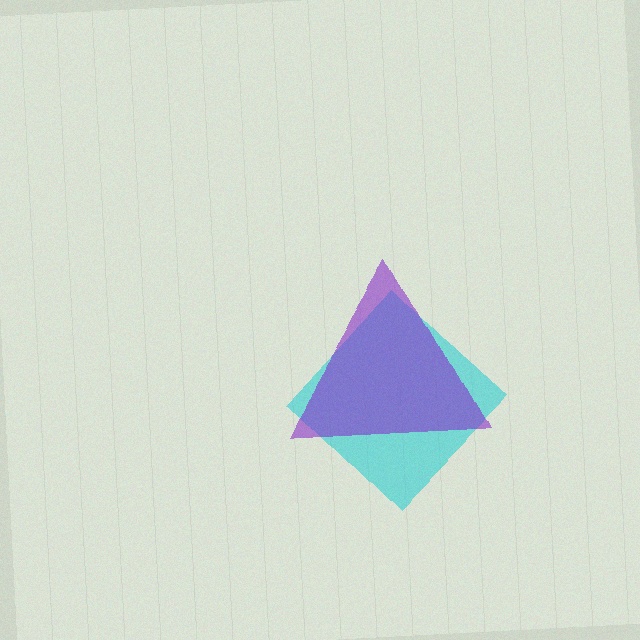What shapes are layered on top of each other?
The layered shapes are: a cyan diamond, a purple triangle.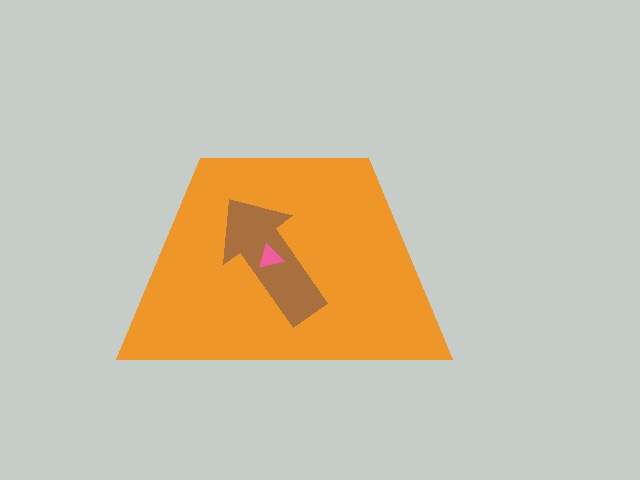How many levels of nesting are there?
3.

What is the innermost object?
The pink triangle.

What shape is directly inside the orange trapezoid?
The brown arrow.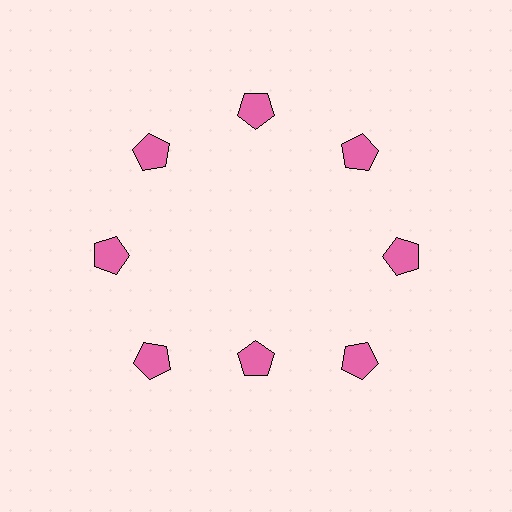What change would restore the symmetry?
The symmetry would be restored by moving it outward, back onto the ring so that all 8 pentagons sit at equal angles and equal distance from the center.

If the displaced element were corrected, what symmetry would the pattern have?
It would have 8-fold rotational symmetry — the pattern would map onto itself every 45 degrees.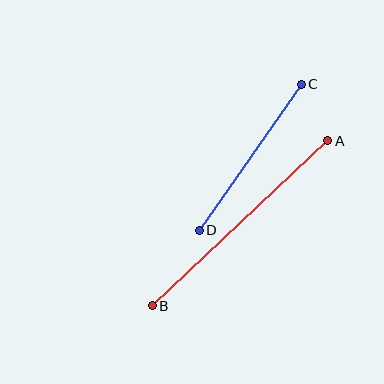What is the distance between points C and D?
The distance is approximately 178 pixels.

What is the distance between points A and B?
The distance is approximately 241 pixels.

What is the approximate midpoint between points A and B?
The midpoint is at approximately (240, 223) pixels.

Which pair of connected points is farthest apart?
Points A and B are farthest apart.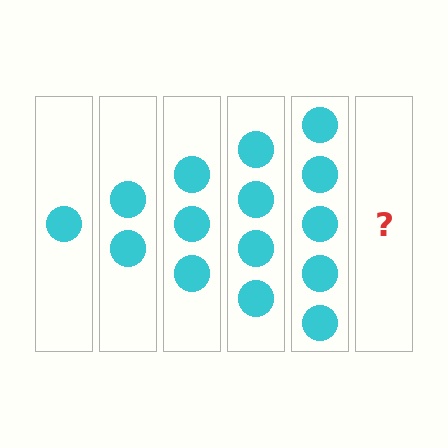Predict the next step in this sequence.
The next step is 6 circles.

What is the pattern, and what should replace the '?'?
The pattern is that each step adds one more circle. The '?' should be 6 circles.